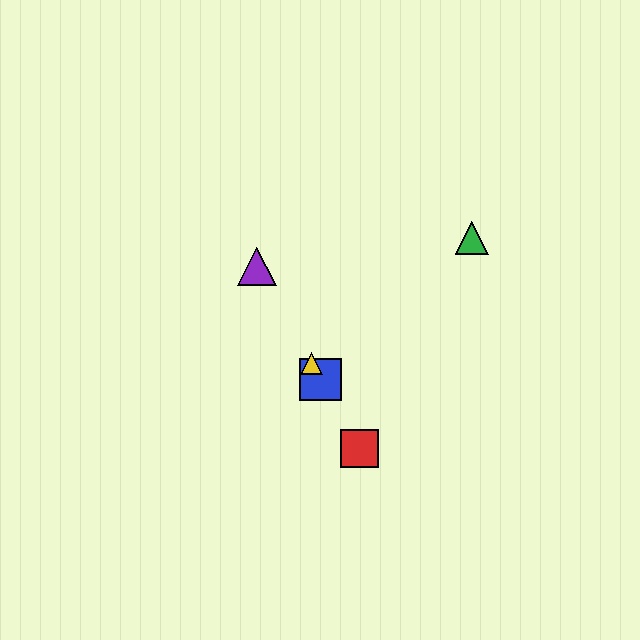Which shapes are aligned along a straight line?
The red square, the blue square, the yellow triangle, the purple triangle are aligned along a straight line.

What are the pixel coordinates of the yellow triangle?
The yellow triangle is at (312, 364).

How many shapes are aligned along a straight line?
4 shapes (the red square, the blue square, the yellow triangle, the purple triangle) are aligned along a straight line.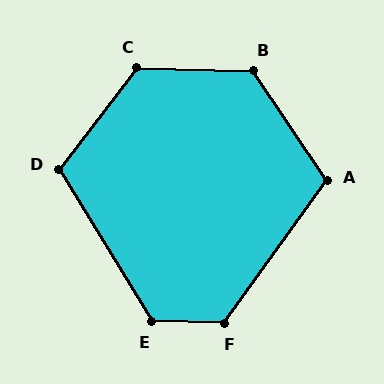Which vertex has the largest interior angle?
C, at approximately 126 degrees.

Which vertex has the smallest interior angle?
A, at approximately 110 degrees.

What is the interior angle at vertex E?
Approximately 123 degrees (obtuse).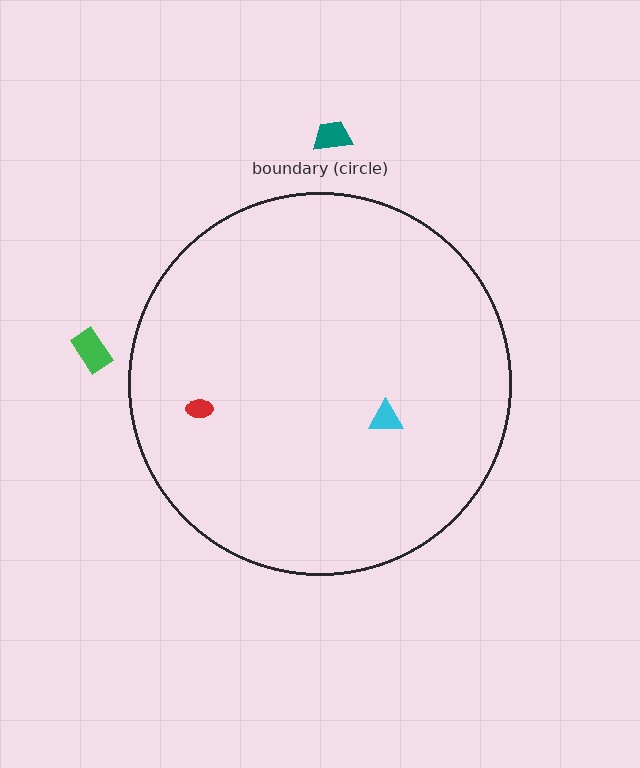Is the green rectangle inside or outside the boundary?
Outside.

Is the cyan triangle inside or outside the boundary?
Inside.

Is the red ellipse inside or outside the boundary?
Inside.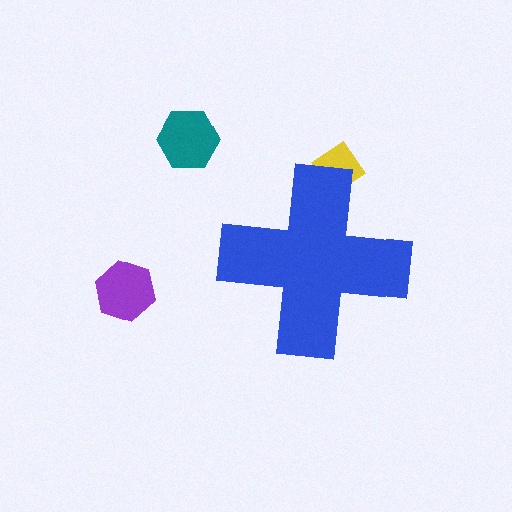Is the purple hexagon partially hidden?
No, the purple hexagon is fully visible.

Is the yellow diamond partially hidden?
Yes, the yellow diamond is partially hidden behind the blue cross.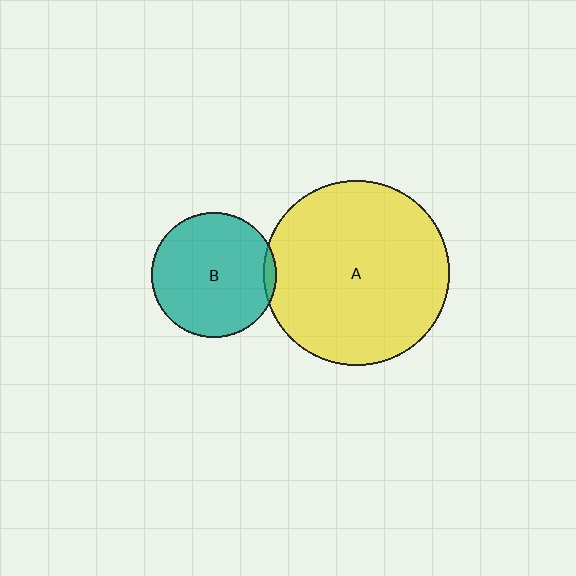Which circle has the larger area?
Circle A (yellow).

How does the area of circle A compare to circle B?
Approximately 2.2 times.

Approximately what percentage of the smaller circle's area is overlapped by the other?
Approximately 5%.